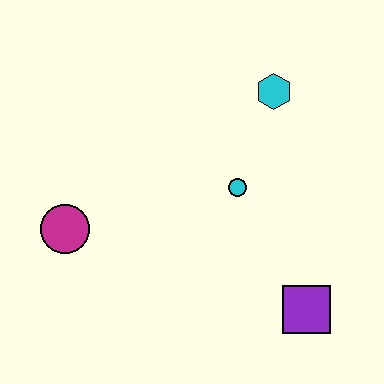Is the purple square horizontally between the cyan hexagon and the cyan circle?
No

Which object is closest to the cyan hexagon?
The cyan circle is closest to the cyan hexagon.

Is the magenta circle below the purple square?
No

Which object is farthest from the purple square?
The magenta circle is farthest from the purple square.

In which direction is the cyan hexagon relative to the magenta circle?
The cyan hexagon is to the right of the magenta circle.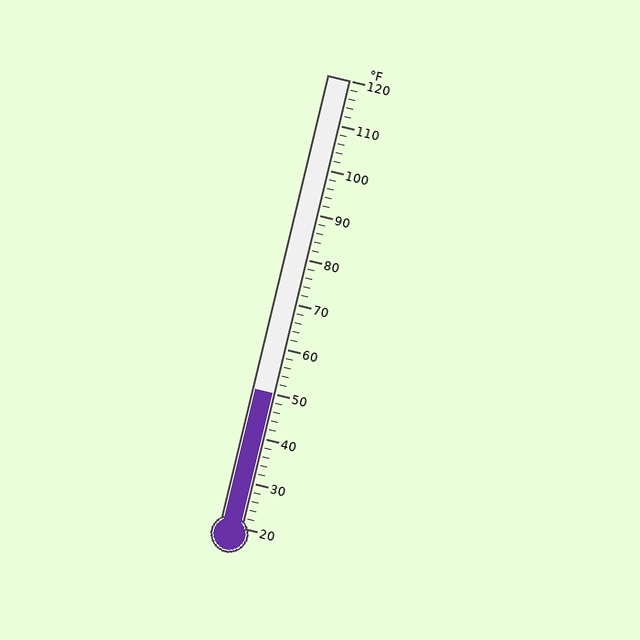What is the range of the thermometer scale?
The thermometer scale ranges from 20°F to 120°F.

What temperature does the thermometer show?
The thermometer shows approximately 50°F.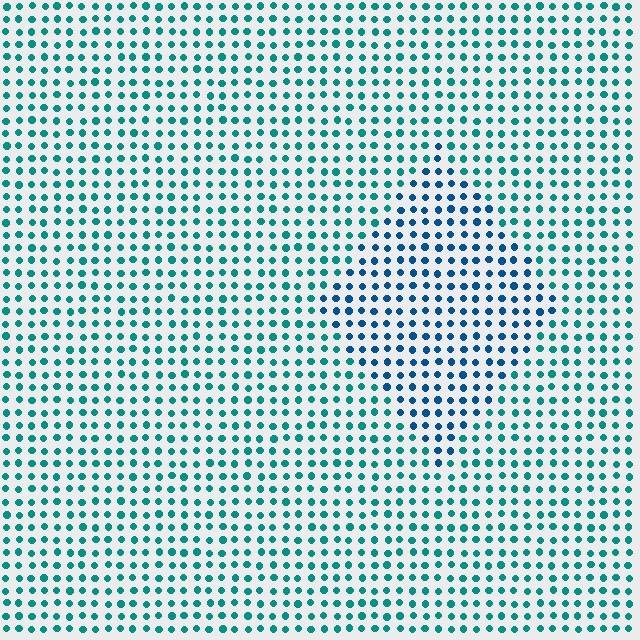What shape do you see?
I see a diamond.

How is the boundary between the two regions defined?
The boundary is defined purely by a slight shift in hue (about 32 degrees). Spacing, size, and orientation are identical on both sides.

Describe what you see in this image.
The image is filled with small teal elements in a uniform arrangement. A diamond-shaped region is visible where the elements are tinted to a slightly different hue, forming a subtle color boundary.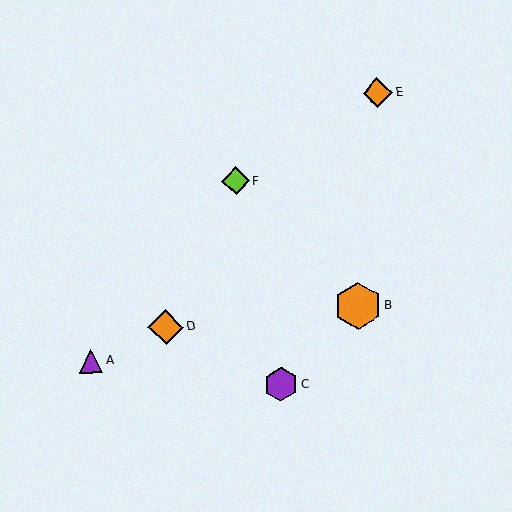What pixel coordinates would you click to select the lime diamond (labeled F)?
Click at (236, 181) to select the lime diamond F.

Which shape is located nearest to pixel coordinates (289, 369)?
The purple hexagon (labeled C) at (281, 384) is nearest to that location.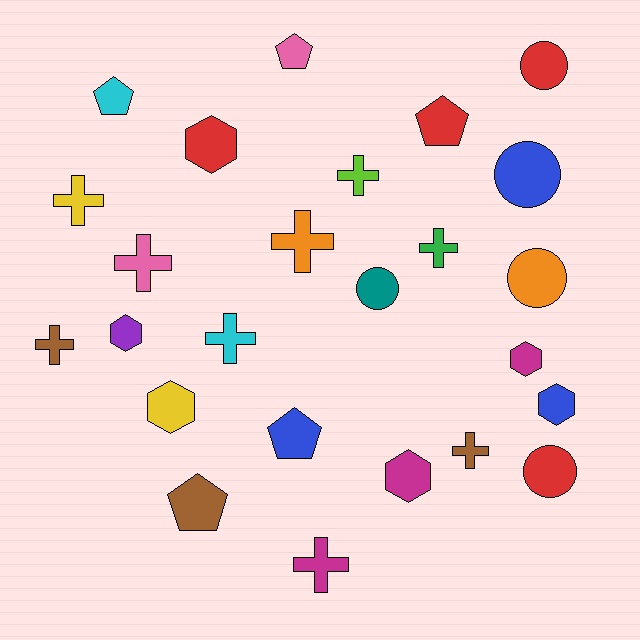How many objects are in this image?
There are 25 objects.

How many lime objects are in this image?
There is 1 lime object.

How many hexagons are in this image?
There are 6 hexagons.